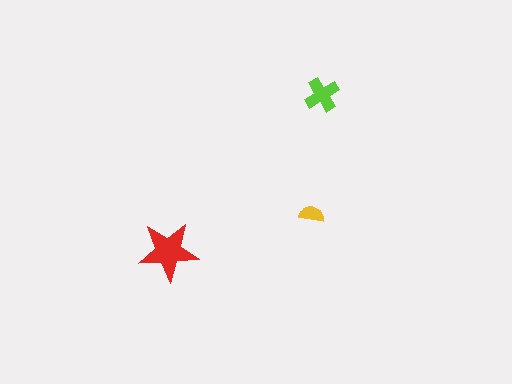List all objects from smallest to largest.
The yellow semicircle, the lime cross, the red star.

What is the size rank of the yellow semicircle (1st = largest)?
3rd.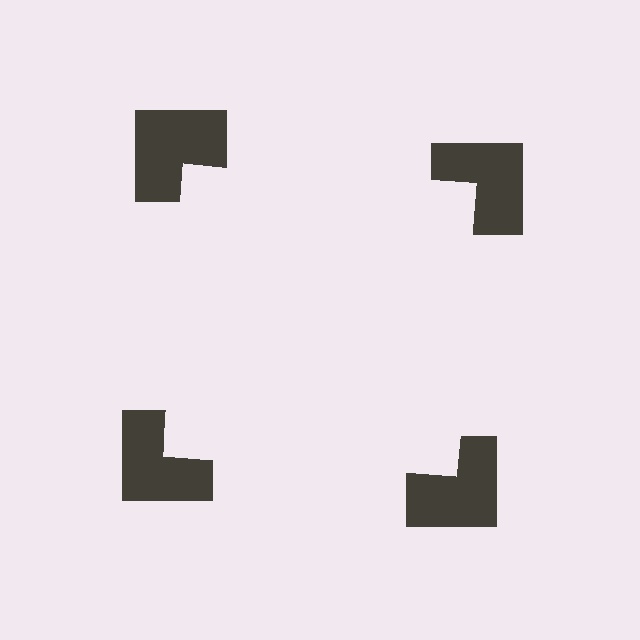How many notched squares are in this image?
There are 4 — one at each vertex of the illusory square.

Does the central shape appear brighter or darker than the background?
It typically appears slightly brighter than the background, even though no actual brightness change is drawn.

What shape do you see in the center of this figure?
An illusory square — its edges are inferred from the aligned wedge cuts in the notched squares, not physically drawn.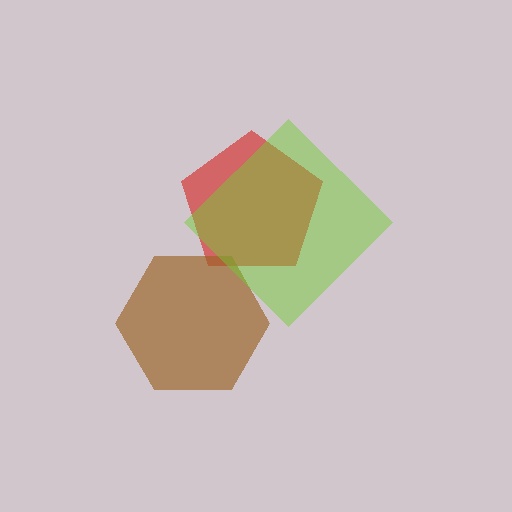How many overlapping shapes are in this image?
There are 3 overlapping shapes in the image.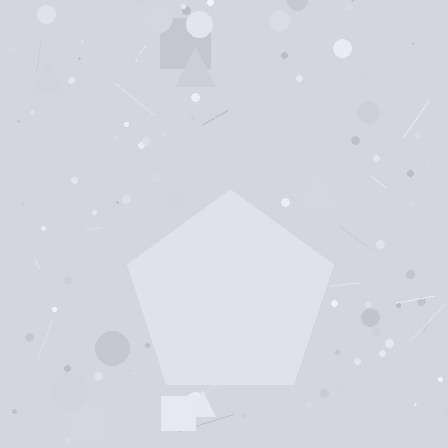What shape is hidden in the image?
A pentagon is hidden in the image.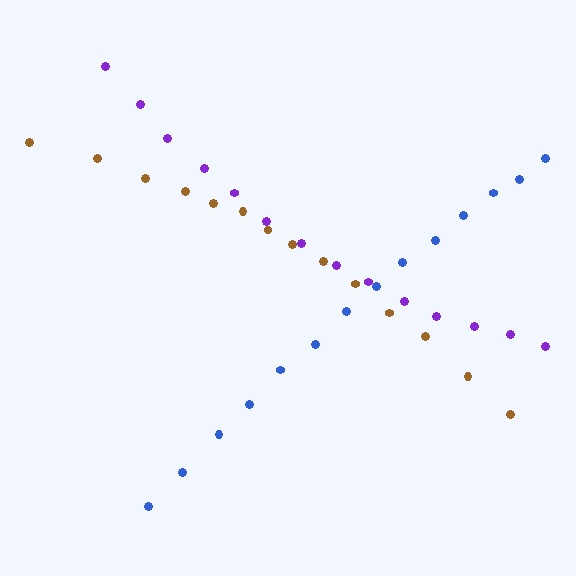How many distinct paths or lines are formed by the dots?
There are 3 distinct paths.